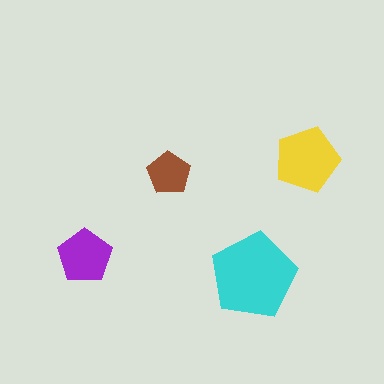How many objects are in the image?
There are 4 objects in the image.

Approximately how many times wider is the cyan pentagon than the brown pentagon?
About 2 times wider.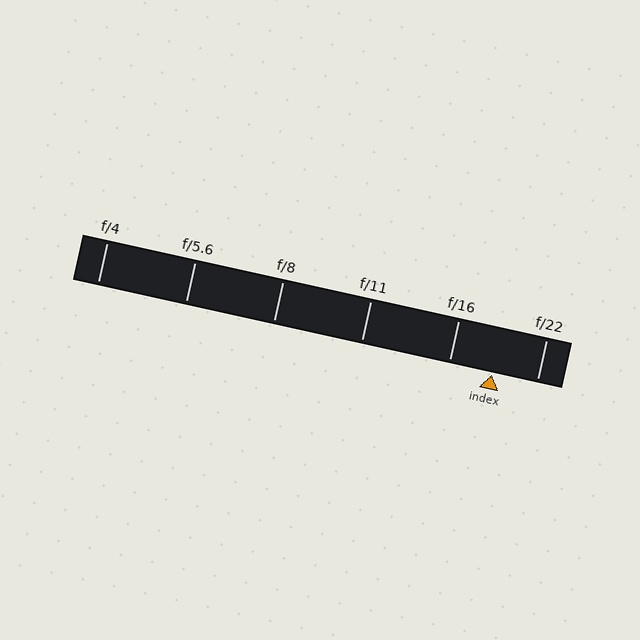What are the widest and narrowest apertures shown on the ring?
The widest aperture shown is f/4 and the narrowest is f/22.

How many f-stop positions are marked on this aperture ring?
There are 6 f-stop positions marked.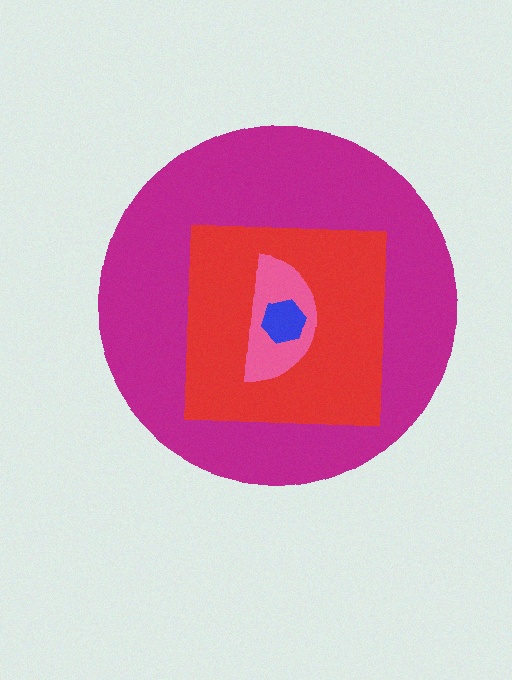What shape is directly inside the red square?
The pink semicircle.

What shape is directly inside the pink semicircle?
The blue hexagon.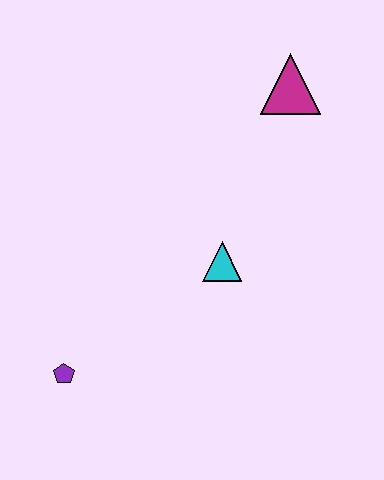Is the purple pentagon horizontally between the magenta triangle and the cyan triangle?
No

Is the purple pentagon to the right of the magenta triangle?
No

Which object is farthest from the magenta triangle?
The purple pentagon is farthest from the magenta triangle.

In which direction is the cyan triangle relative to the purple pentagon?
The cyan triangle is to the right of the purple pentagon.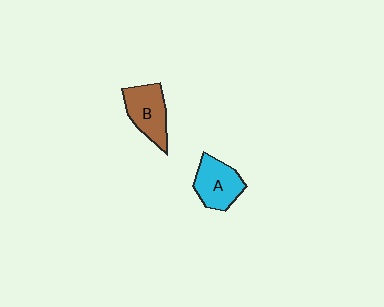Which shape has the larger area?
Shape B (brown).